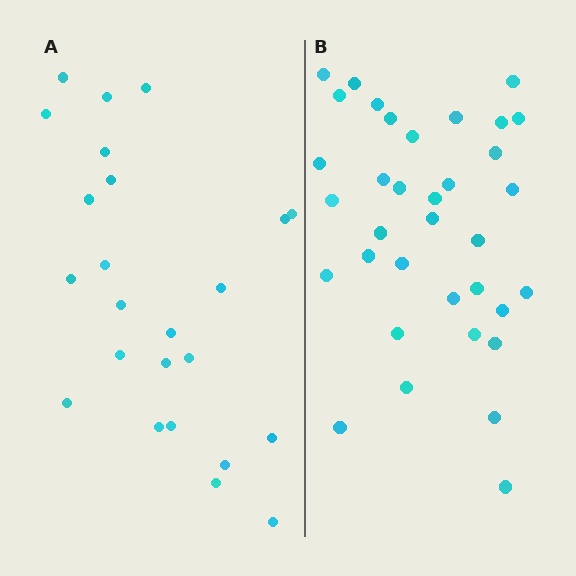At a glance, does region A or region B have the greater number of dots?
Region B (the right region) has more dots.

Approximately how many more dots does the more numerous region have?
Region B has roughly 12 or so more dots than region A.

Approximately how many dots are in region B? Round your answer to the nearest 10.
About 40 dots. (The exact count is 35, which rounds to 40.)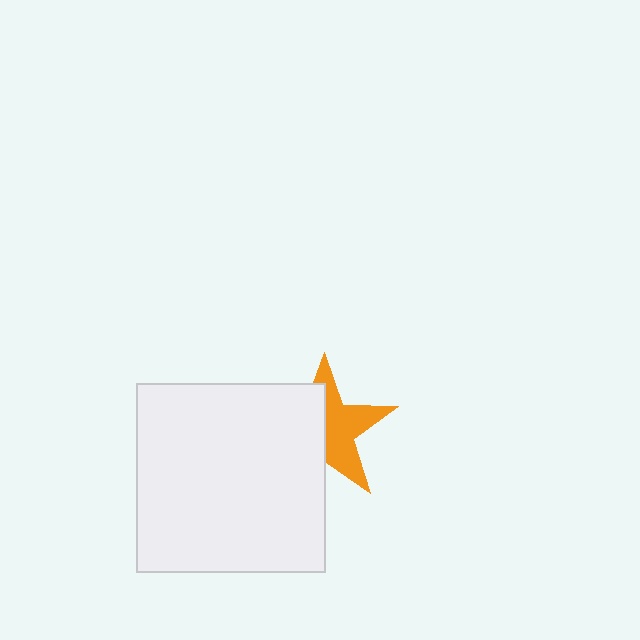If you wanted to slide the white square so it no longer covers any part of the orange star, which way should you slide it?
Slide it left — that is the most direct way to separate the two shapes.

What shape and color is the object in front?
The object in front is a white square.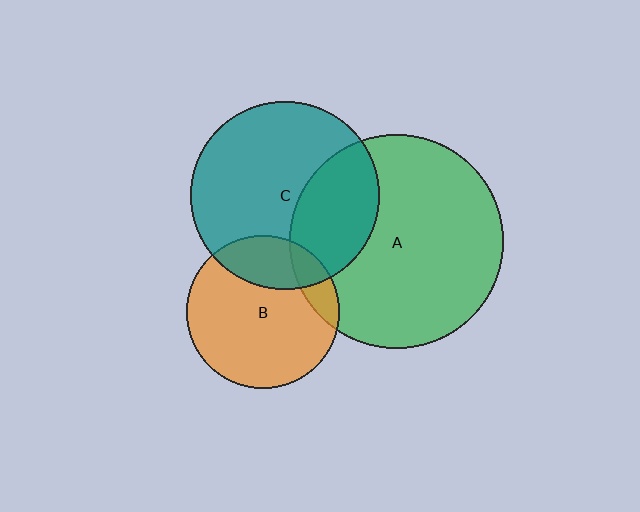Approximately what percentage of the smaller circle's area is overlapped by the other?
Approximately 30%.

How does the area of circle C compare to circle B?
Approximately 1.5 times.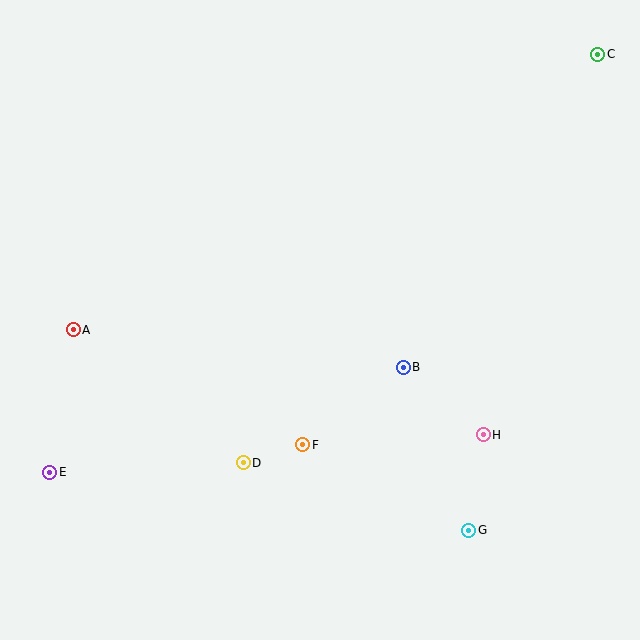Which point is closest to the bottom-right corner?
Point G is closest to the bottom-right corner.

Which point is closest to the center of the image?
Point B at (403, 367) is closest to the center.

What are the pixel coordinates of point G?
Point G is at (469, 530).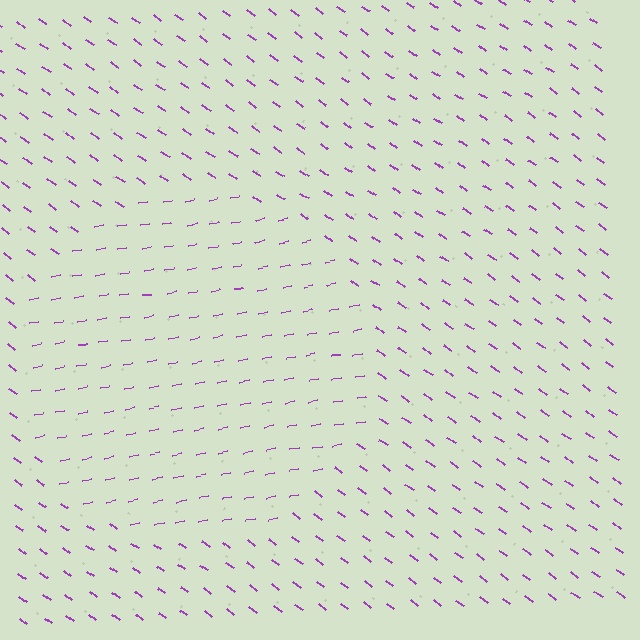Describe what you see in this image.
The image is filled with small purple line segments. A circle region in the image has lines oriented differently from the surrounding lines, creating a visible texture boundary.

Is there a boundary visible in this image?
Yes, there is a texture boundary formed by a change in line orientation.